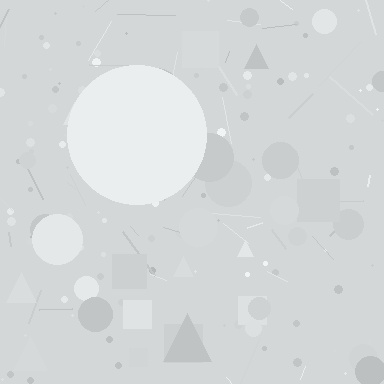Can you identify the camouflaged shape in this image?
The camouflaged shape is a circle.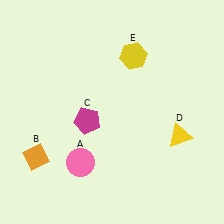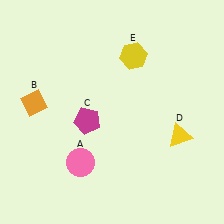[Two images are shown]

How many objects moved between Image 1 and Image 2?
1 object moved between the two images.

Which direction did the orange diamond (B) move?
The orange diamond (B) moved up.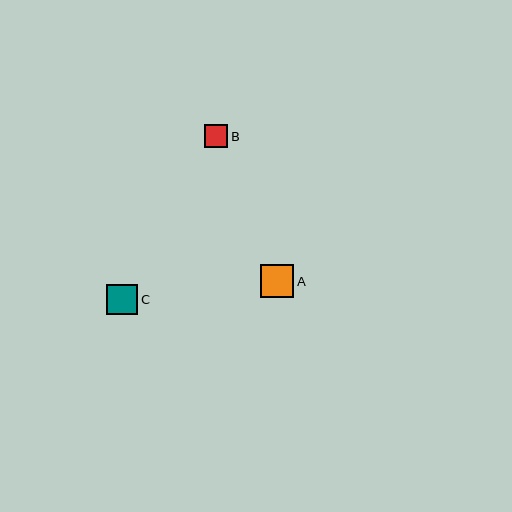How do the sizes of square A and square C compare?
Square A and square C are approximately the same size.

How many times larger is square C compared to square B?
Square C is approximately 1.3 times the size of square B.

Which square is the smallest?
Square B is the smallest with a size of approximately 23 pixels.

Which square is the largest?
Square A is the largest with a size of approximately 33 pixels.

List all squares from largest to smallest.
From largest to smallest: A, C, B.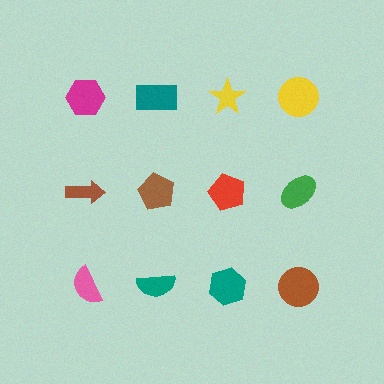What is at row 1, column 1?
A magenta hexagon.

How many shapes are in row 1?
4 shapes.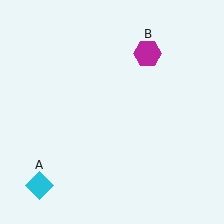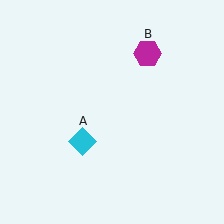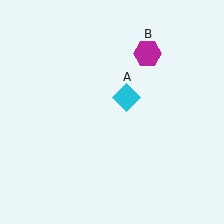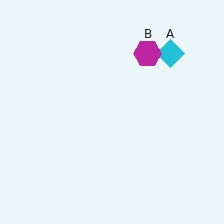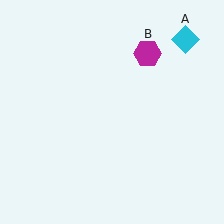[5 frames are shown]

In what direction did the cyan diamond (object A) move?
The cyan diamond (object A) moved up and to the right.